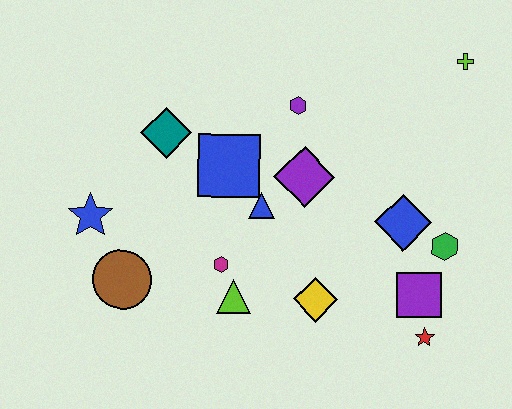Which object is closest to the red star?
The purple square is closest to the red star.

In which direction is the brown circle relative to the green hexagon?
The brown circle is to the left of the green hexagon.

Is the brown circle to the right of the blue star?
Yes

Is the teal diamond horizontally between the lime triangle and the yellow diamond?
No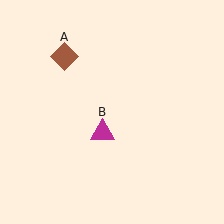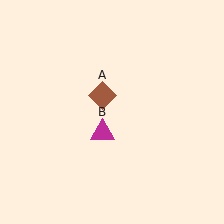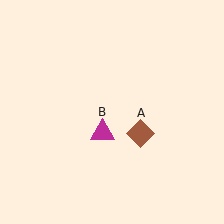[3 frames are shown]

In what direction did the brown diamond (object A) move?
The brown diamond (object A) moved down and to the right.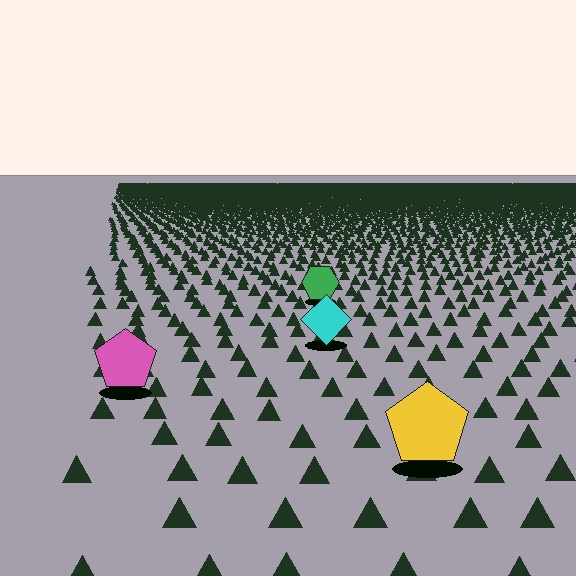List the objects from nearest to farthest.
From nearest to farthest: the yellow pentagon, the pink pentagon, the cyan diamond, the green hexagon.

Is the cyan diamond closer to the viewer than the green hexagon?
Yes. The cyan diamond is closer — you can tell from the texture gradient: the ground texture is coarser near it.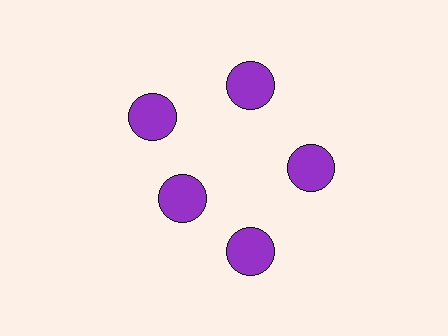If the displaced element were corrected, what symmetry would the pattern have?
It would have 5-fold rotational symmetry — the pattern would map onto itself every 72 degrees.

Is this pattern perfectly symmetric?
No. The 5 purple circles are arranged in a ring, but one element near the 8 o'clock position is pulled inward toward the center, breaking the 5-fold rotational symmetry.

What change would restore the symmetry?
The symmetry would be restored by moving it outward, back onto the ring so that all 5 circles sit at equal angles and equal distance from the center.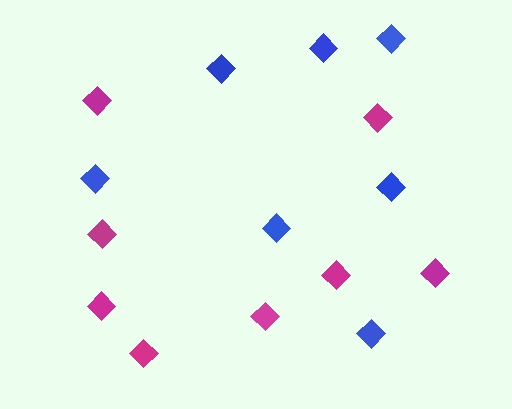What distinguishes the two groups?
There are 2 groups: one group of magenta diamonds (8) and one group of blue diamonds (7).